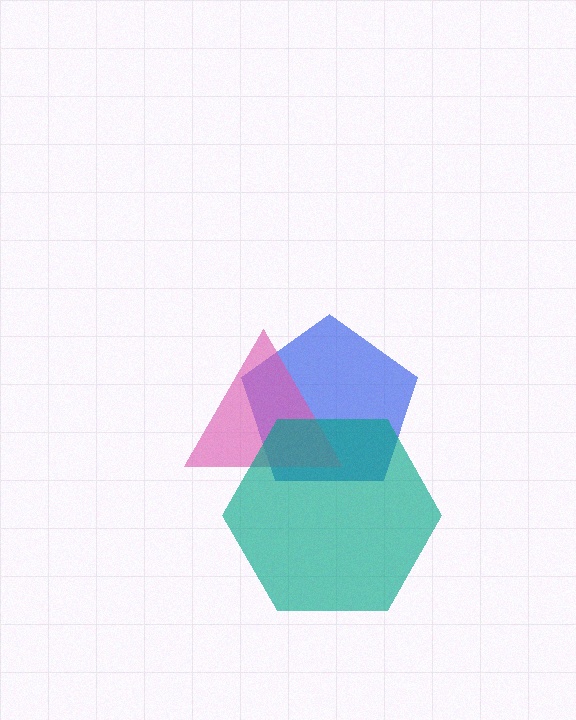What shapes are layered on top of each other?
The layered shapes are: a blue pentagon, a pink triangle, a teal hexagon.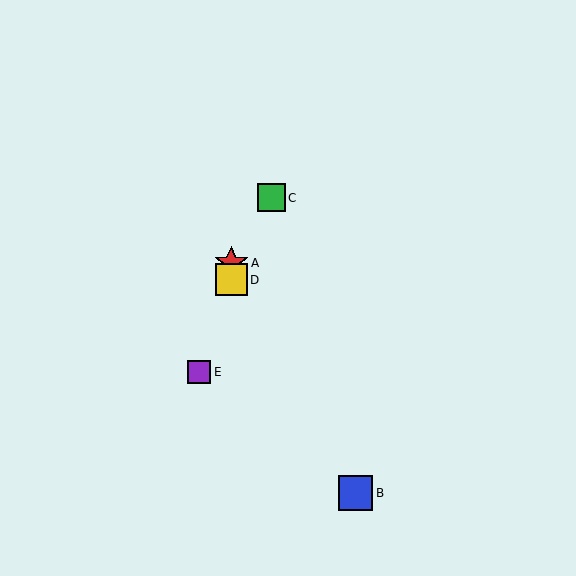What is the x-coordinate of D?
Object D is at x≈231.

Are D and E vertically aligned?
No, D is at x≈231 and E is at x≈199.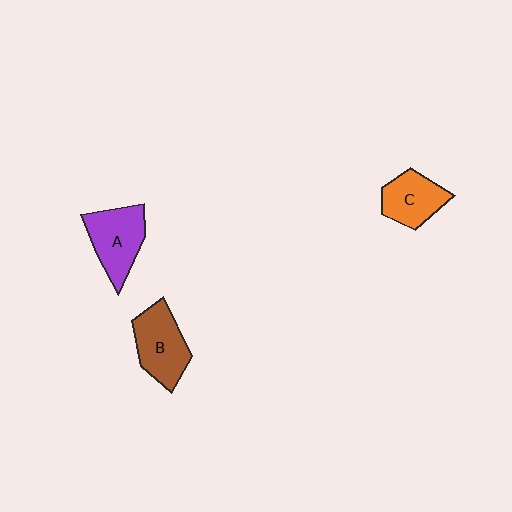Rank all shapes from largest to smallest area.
From largest to smallest: B (brown), A (purple), C (orange).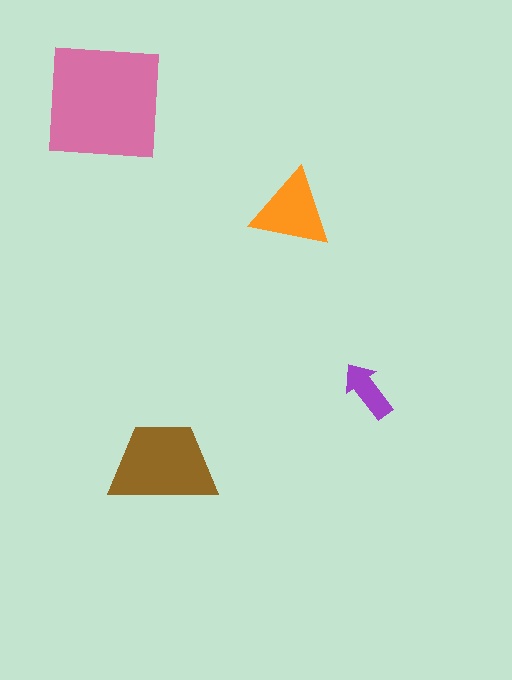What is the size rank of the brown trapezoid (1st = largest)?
2nd.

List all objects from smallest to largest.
The purple arrow, the orange triangle, the brown trapezoid, the pink square.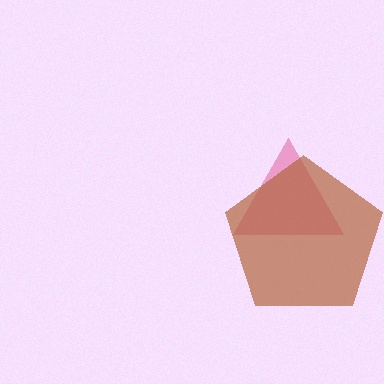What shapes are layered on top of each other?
The layered shapes are: a pink triangle, a brown pentagon.